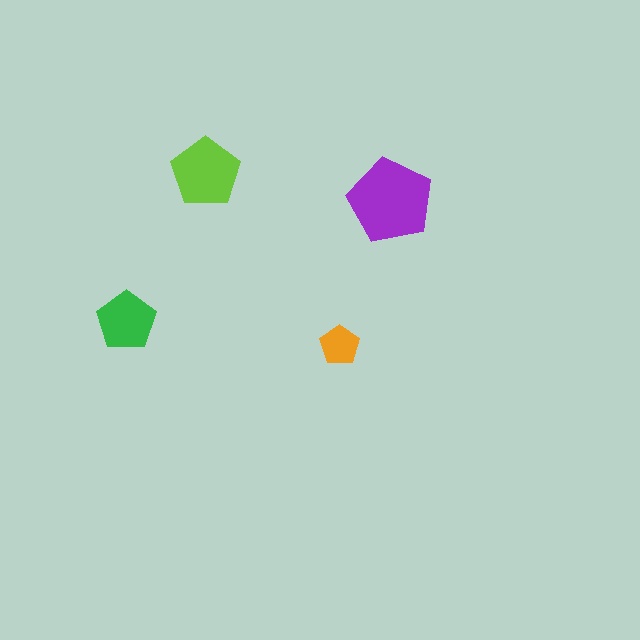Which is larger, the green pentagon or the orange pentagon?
The green one.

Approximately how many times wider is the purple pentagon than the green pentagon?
About 1.5 times wider.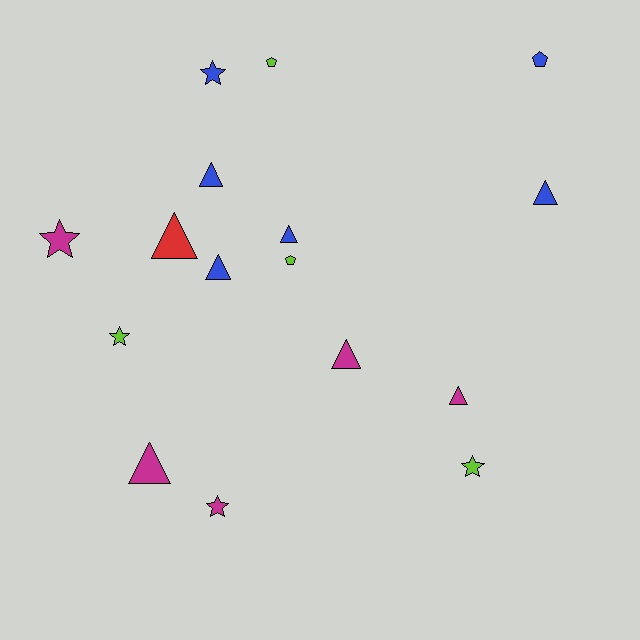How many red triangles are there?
There is 1 red triangle.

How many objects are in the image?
There are 16 objects.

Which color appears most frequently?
Blue, with 6 objects.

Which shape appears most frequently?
Triangle, with 8 objects.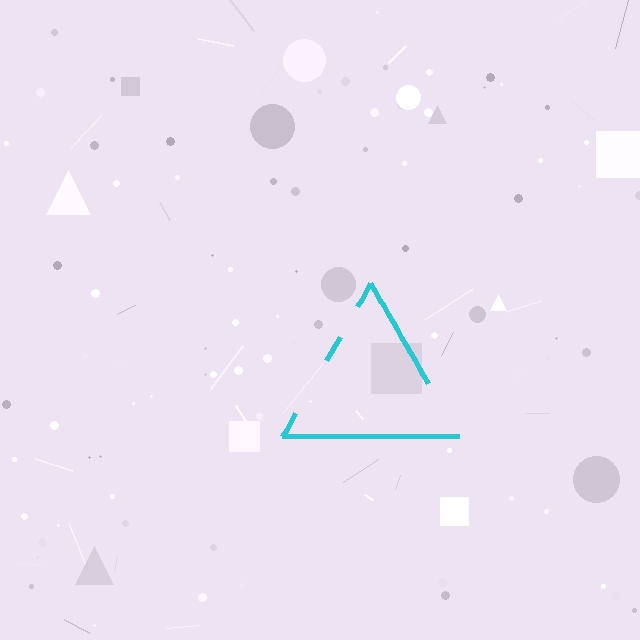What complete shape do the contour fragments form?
The contour fragments form a triangle.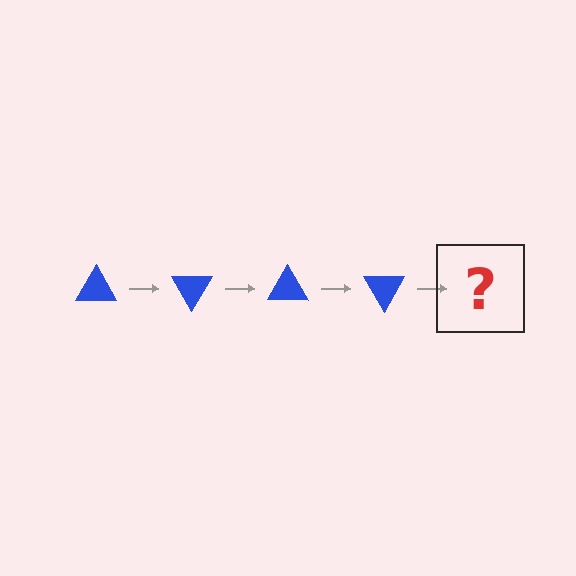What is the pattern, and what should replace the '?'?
The pattern is that the triangle rotates 60 degrees each step. The '?' should be a blue triangle rotated 240 degrees.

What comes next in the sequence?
The next element should be a blue triangle rotated 240 degrees.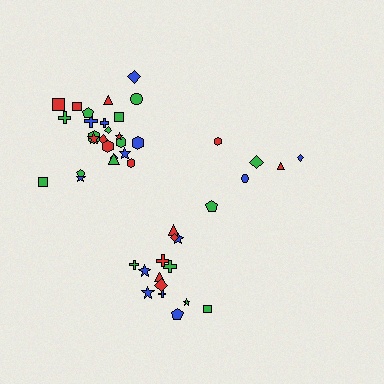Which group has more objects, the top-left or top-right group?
The top-left group.